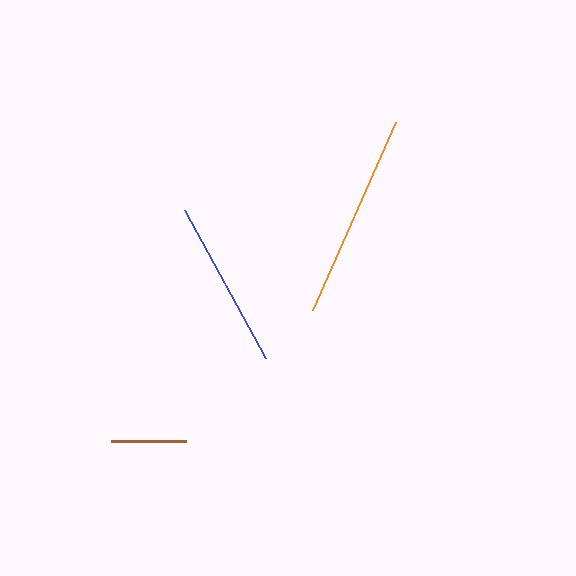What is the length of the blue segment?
The blue segment is approximately 169 pixels long.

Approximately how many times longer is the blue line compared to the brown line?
The blue line is approximately 2.2 times the length of the brown line.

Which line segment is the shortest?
The brown line is the shortest at approximately 75 pixels.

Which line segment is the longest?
The orange line is the longest at approximately 206 pixels.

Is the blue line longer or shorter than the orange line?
The orange line is longer than the blue line.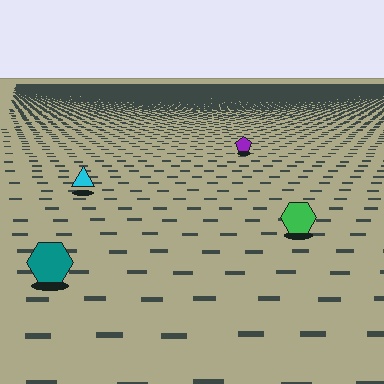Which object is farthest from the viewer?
The purple pentagon is farthest from the viewer. It appears smaller and the ground texture around it is denser.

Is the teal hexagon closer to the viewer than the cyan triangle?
Yes. The teal hexagon is closer — you can tell from the texture gradient: the ground texture is coarser near it.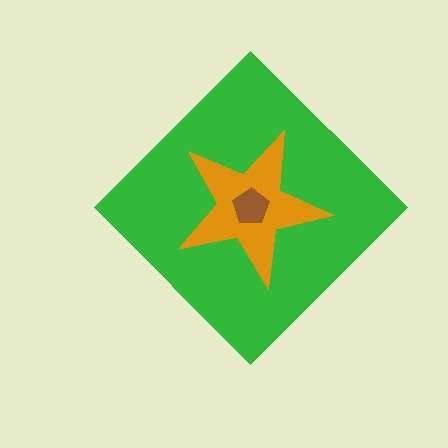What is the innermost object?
The brown pentagon.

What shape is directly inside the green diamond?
The orange star.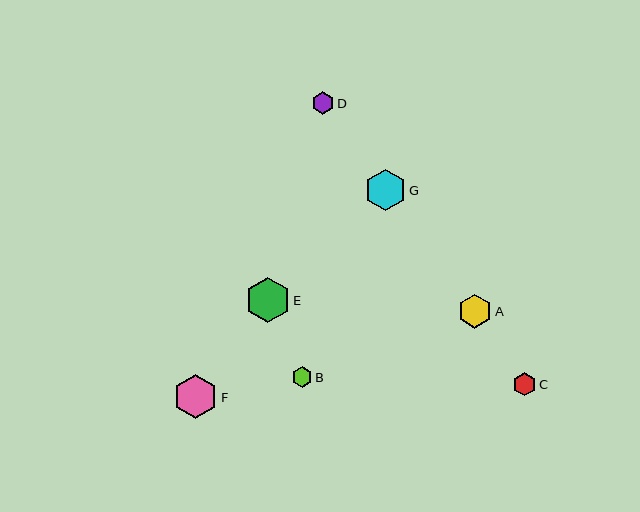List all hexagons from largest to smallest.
From largest to smallest: E, F, G, A, C, D, B.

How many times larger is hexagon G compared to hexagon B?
Hexagon G is approximately 2.0 times the size of hexagon B.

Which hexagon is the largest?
Hexagon E is the largest with a size of approximately 45 pixels.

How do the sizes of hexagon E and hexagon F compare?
Hexagon E and hexagon F are approximately the same size.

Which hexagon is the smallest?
Hexagon B is the smallest with a size of approximately 20 pixels.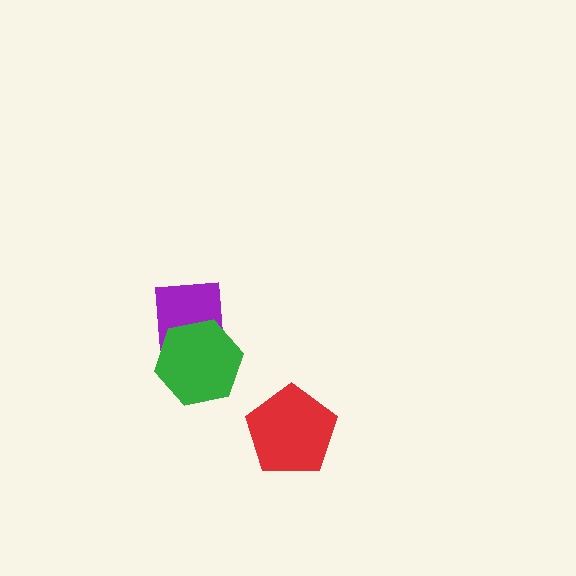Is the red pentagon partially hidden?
No, no other shape covers it.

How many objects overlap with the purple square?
1 object overlaps with the purple square.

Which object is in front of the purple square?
The green hexagon is in front of the purple square.